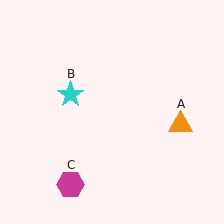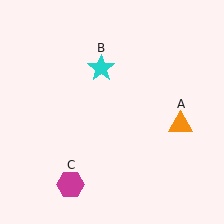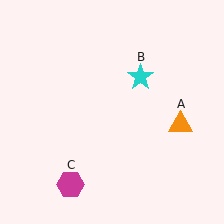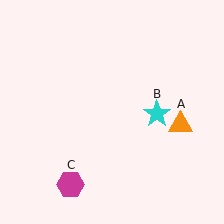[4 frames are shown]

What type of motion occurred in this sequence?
The cyan star (object B) rotated clockwise around the center of the scene.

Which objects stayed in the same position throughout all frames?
Orange triangle (object A) and magenta hexagon (object C) remained stationary.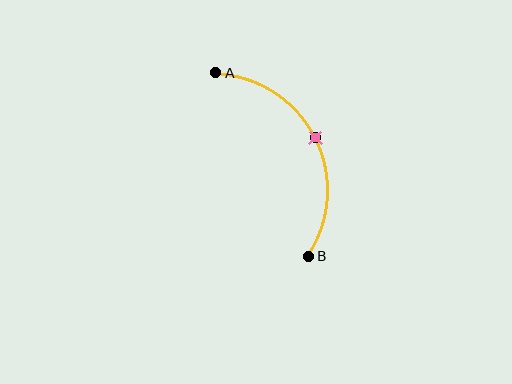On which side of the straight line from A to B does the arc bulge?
The arc bulges to the right of the straight line connecting A and B.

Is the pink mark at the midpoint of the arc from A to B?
Yes. The pink mark lies on the arc at equal arc-length from both A and B — it is the arc midpoint.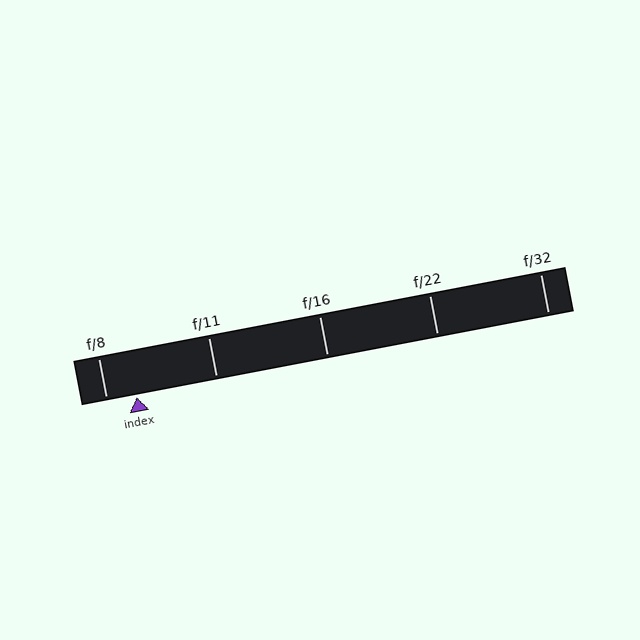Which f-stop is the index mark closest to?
The index mark is closest to f/8.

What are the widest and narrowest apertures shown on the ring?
The widest aperture shown is f/8 and the narrowest is f/32.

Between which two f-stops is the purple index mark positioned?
The index mark is between f/8 and f/11.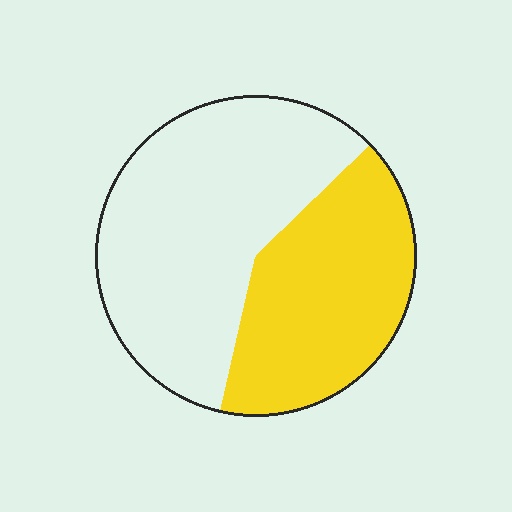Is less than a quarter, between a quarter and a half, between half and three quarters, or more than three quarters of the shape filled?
Between a quarter and a half.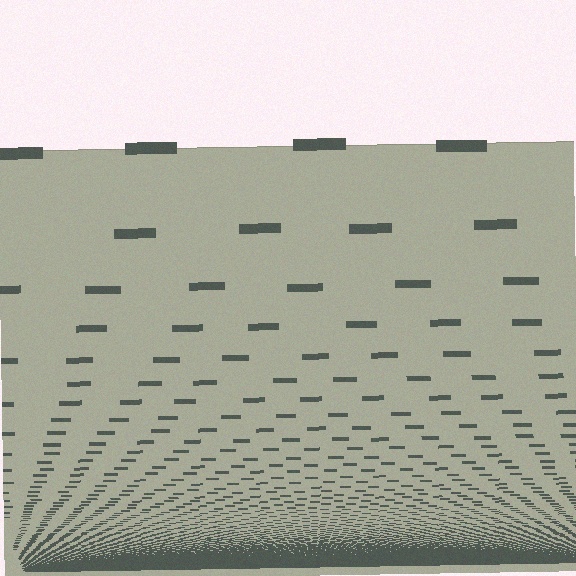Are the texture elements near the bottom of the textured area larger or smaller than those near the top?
Smaller. The gradient is inverted — elements near the bottom are smaller and denser.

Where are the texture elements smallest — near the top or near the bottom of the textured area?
Near the bottom.